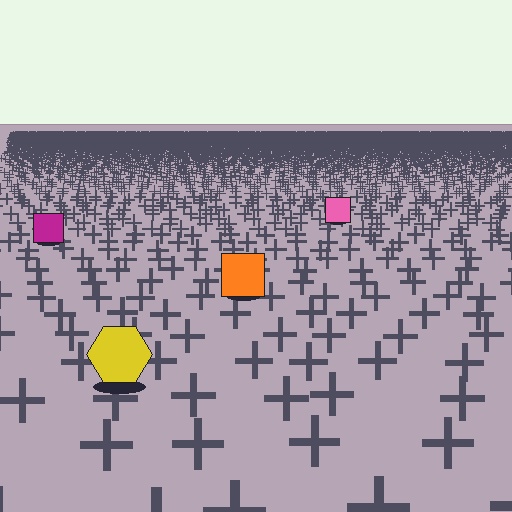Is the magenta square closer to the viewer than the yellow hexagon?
No. The yellow hexagon is closer — you can tell from the texture gradient: the ground texture is coarser near it.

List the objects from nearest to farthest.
From nearest to farthest: the yellow hexagon, the orange square, the magenta square, the pink square.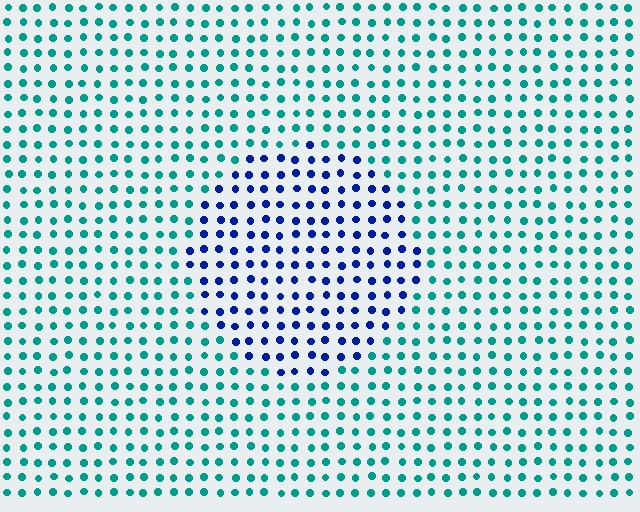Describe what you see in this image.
The image is filled with small teal elements in a uniform arrangement. A circle-shaped region is visible where the elements are tinted to a slightly different hue, forming a subtle color boundary.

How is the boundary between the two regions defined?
The boundary is defined purely by a slight shift in hue (about 57 degrees). Spacing, size, and orientation are identical on both sides.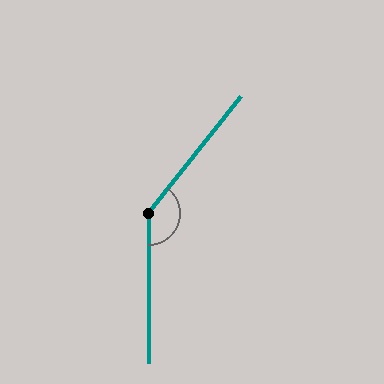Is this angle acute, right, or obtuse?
It is obtuse.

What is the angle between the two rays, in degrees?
Approximately 142 degrees.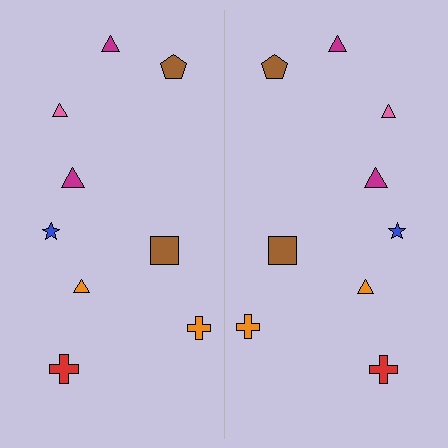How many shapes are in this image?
There are 18 shapes in this image.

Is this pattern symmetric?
Yes, this pattern has bilateral (reflection) symmetry.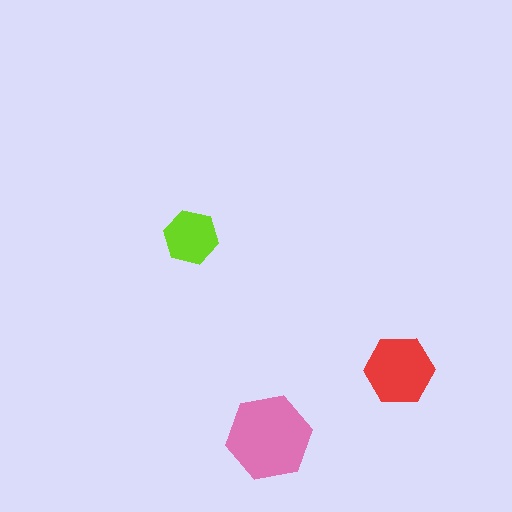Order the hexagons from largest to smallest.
the pink one, the red one, the lime one.